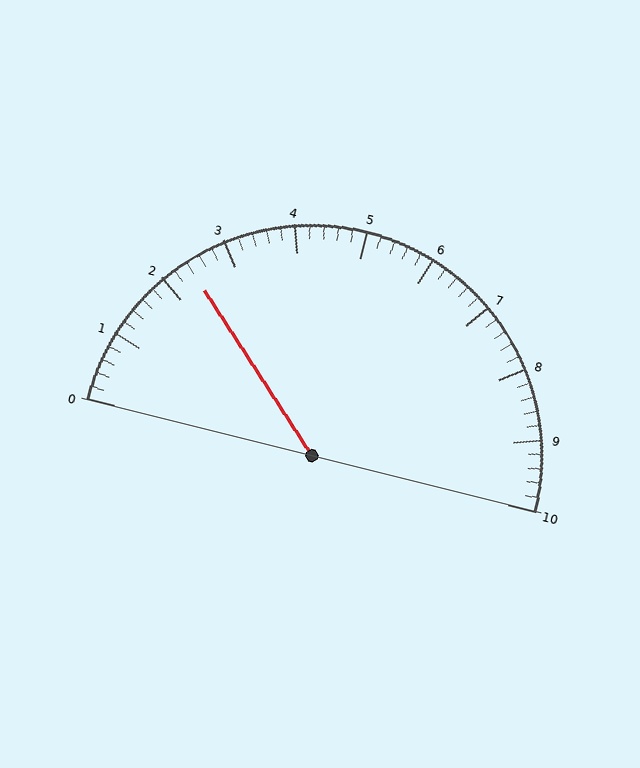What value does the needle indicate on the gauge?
The needle indicates approximately 2.4.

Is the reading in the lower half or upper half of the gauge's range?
The reading is in the lower half of the range (0 to 10).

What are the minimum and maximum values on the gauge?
The gauge ranges from 0 to 10.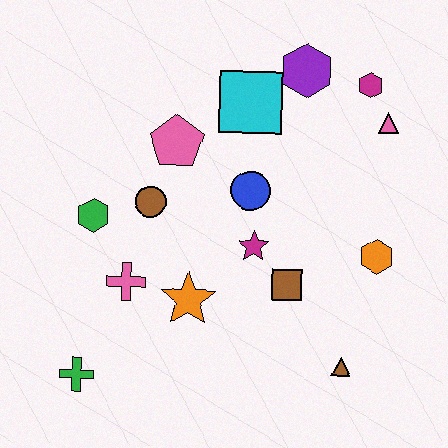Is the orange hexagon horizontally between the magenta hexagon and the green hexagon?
No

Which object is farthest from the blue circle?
The green cross is farthest from the blue circle.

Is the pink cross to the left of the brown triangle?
Yes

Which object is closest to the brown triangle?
The brown square is closest to the brown triangle.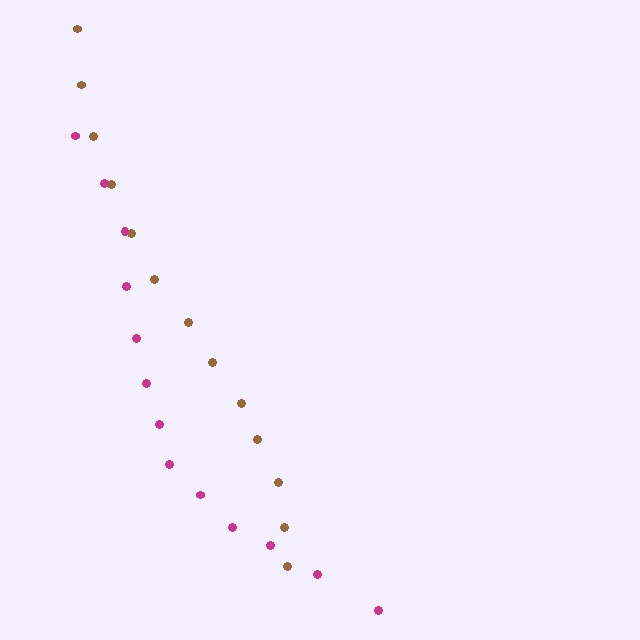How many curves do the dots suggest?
There are 2 distinct paths.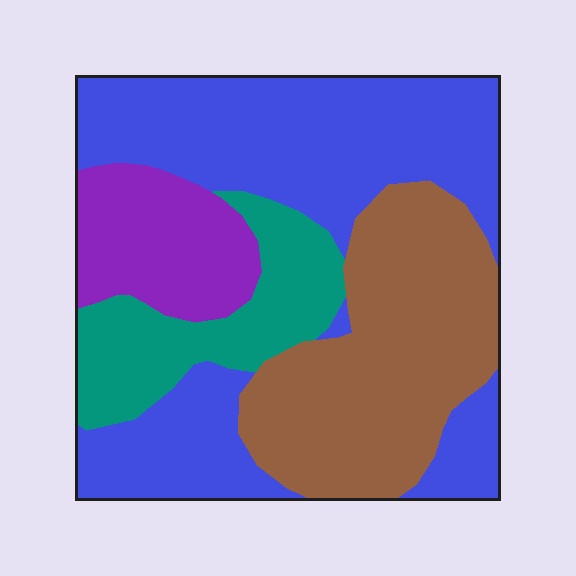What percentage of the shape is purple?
Purple covers about 15% of the shape.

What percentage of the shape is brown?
Brown covers 29% of the shape.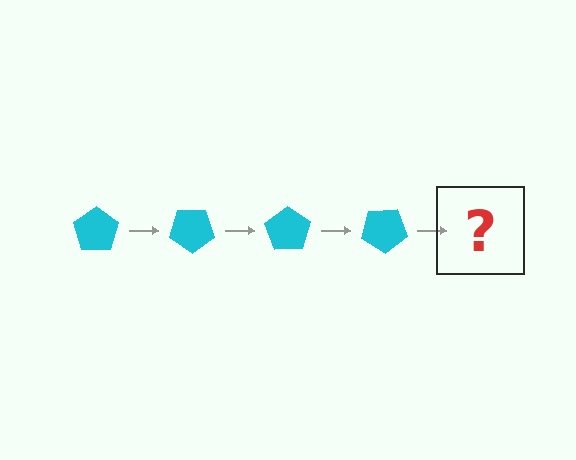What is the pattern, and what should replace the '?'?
The pattern is that the pentagon rotates 35 degrees each step. The '?' should be a cyan pentagon rotated 140 degrees.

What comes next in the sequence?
The next element should be a cyan pentagon rotated 140 degrees.